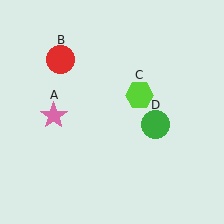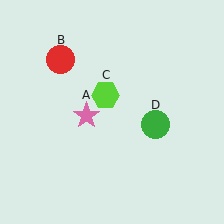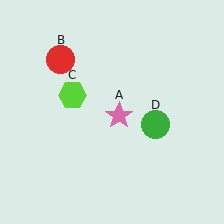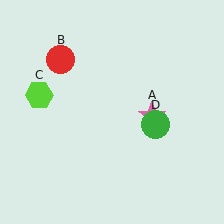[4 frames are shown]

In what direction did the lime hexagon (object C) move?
The lime hexagon (object C) moved left.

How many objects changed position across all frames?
2 objects changed position: pink star (object A), lime hexagon (object C).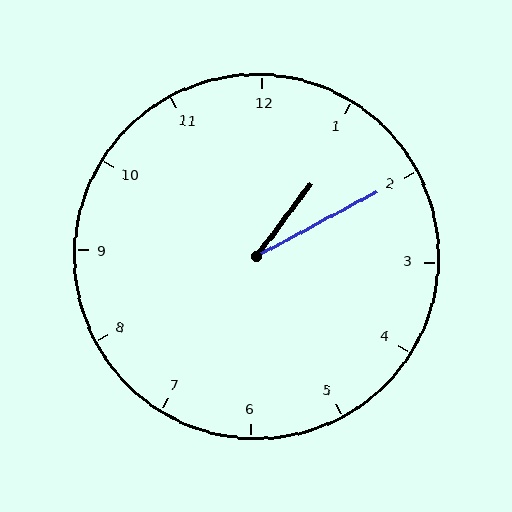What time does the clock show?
1:10.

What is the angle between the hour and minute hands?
Approximately 25 degrees.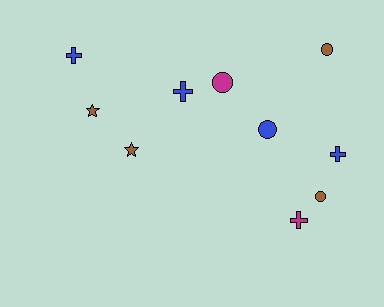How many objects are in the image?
There are 10 objects.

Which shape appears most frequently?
Circle, with 4 objects.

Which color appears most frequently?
Brown, with 4 objects.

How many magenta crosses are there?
There is 1 magenta cross.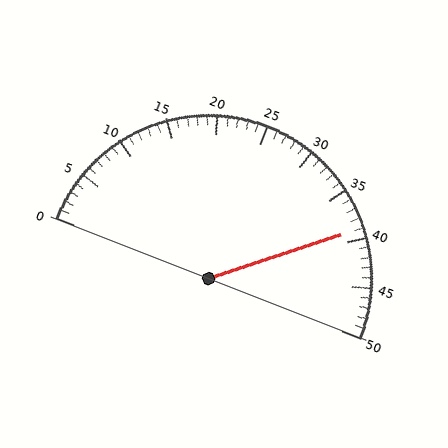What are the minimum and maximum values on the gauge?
The gauge ranges from 0 to 50.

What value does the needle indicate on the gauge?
The needle indicates approximately 39.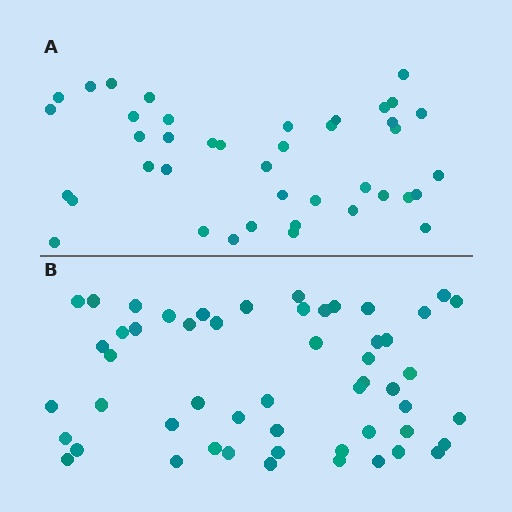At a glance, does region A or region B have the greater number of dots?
Region B (the bottom region) has more dots.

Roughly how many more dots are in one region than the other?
Region B has roughly 12 or so more dots than region A.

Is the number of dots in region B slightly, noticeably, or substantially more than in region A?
Region B has noticeably more, but not dramatically so. The ratio is roughly 1.3 to 1.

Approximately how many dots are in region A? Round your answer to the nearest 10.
About 40 dots. (The exact count is 41, which rounds to 40.)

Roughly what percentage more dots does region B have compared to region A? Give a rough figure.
About 30% more.